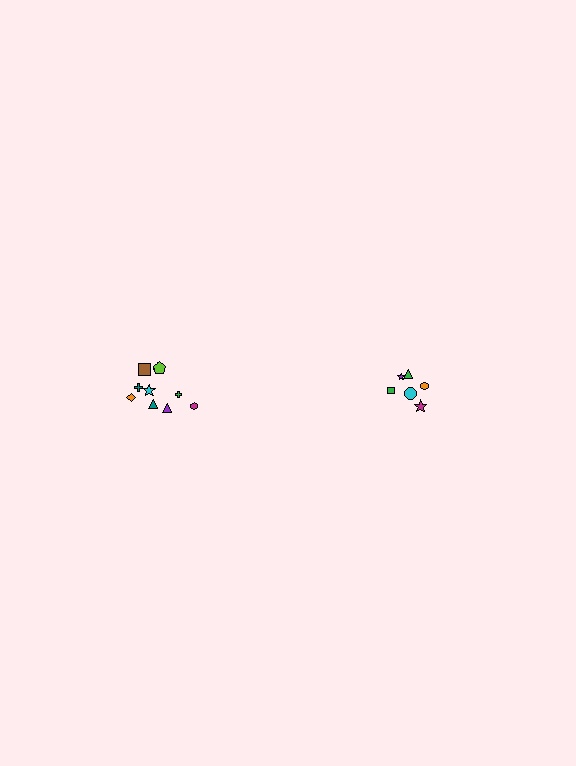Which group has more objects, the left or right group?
The left group.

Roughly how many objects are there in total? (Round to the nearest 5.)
Roughly 15 objects in total.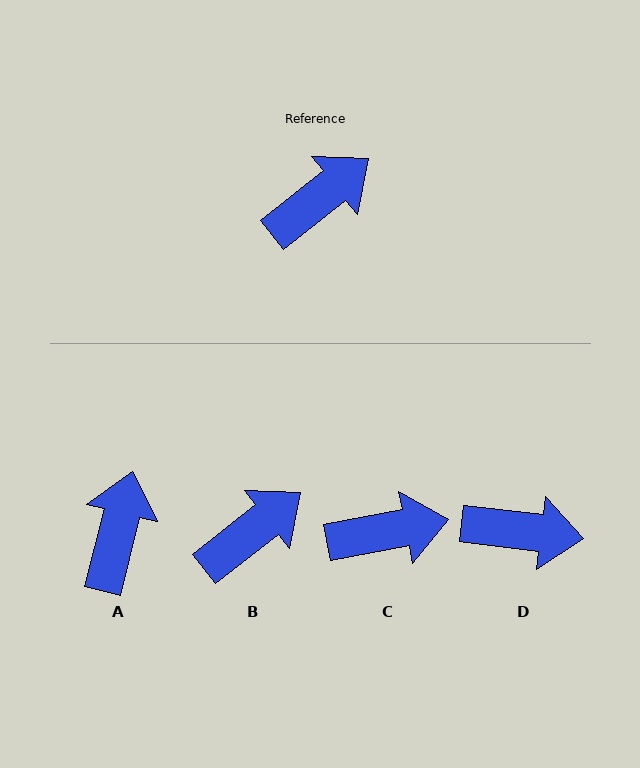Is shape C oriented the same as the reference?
No, it is off by about 27 degrees.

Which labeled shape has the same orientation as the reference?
B.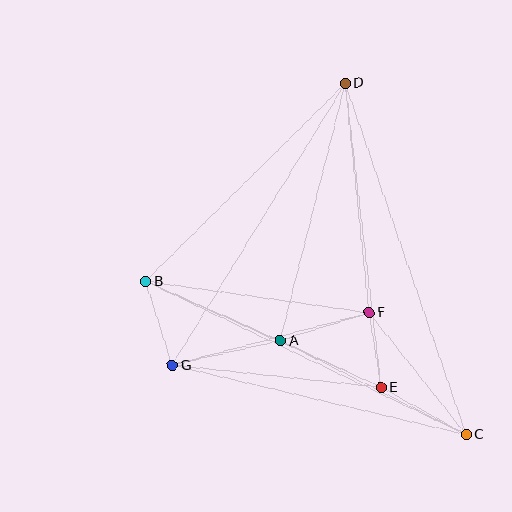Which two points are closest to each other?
Points E and F are closest to each other.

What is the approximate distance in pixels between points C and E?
The distance between C and E is approximately 97 pixels.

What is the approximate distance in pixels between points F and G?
The distance between F and G is approximately 204 pixels.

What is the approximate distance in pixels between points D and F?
The distance between D and F is approximately 230 pixels.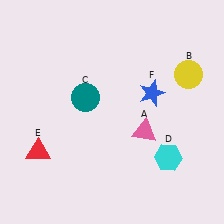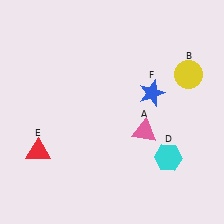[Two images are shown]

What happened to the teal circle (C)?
The teal circle (C) was removed in Image 2. It was in the top-left area of Image 1.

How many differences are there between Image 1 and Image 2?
There is 1 difference between the two images.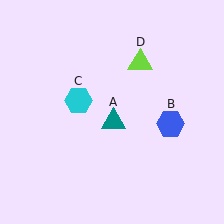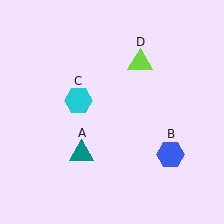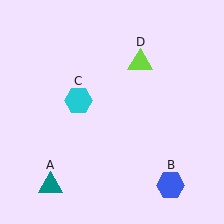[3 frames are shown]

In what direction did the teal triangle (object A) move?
The teal triangle (object A) moved down and to the left.